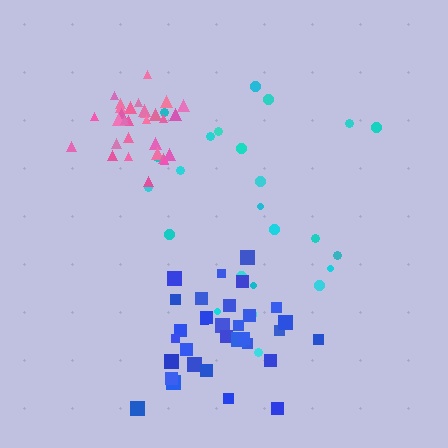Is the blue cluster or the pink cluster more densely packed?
Pink.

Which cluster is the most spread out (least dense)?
Cyan.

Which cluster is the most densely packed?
Pink.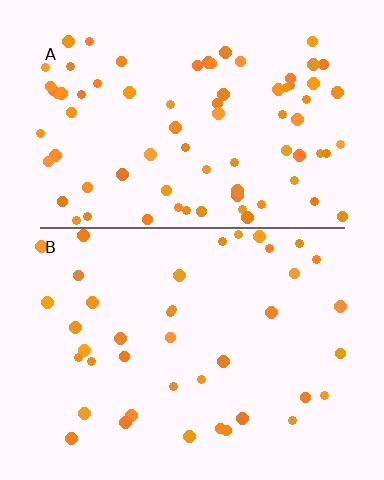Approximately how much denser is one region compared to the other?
Approximately 2.0× — region A over region B.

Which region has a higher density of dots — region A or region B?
A (the top).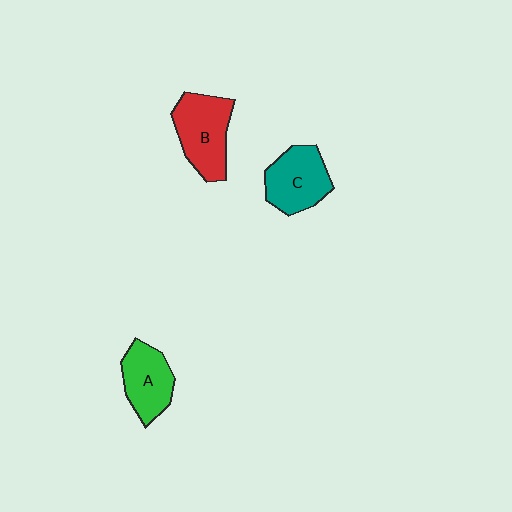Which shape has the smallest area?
Shape A (green).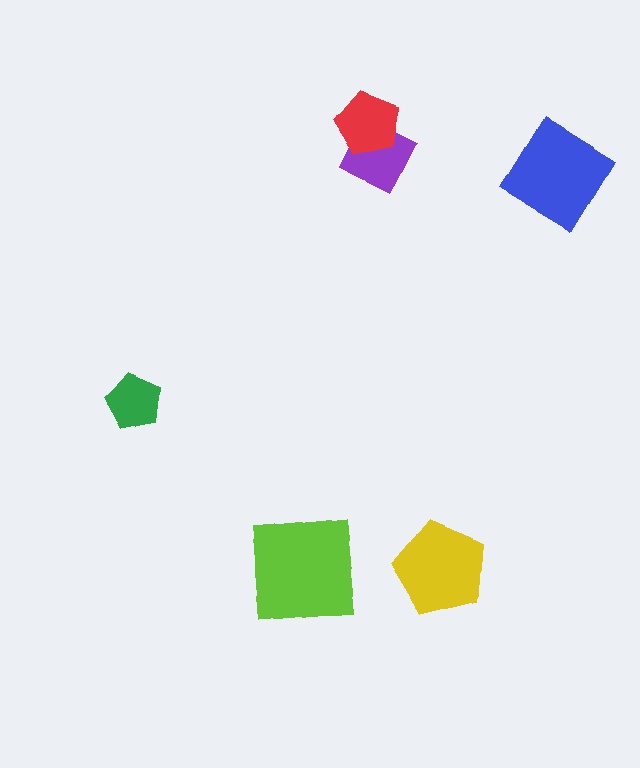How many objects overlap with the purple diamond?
1 object overlaps with the purple diamond.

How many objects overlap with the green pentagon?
0 objects overlap with the green pentagon.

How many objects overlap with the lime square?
0 objects overlap with the lime square.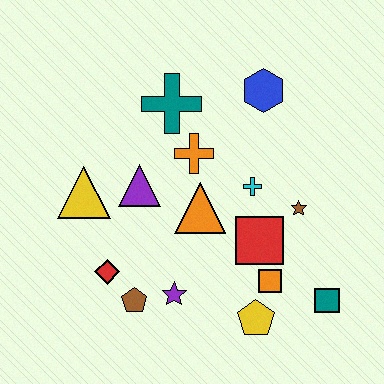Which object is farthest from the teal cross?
The teal square is farthest from the teal cross.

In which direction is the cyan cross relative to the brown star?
The cyan cross is to the left of the brown star.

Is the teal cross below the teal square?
No